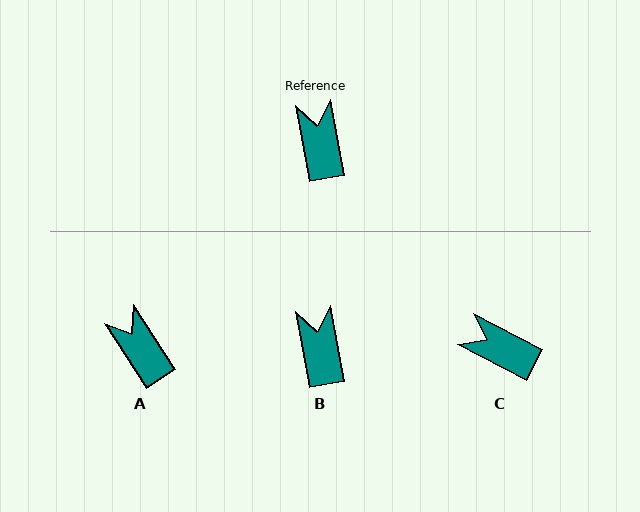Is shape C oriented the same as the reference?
No, it is off by about 52 degrees.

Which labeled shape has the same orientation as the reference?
B.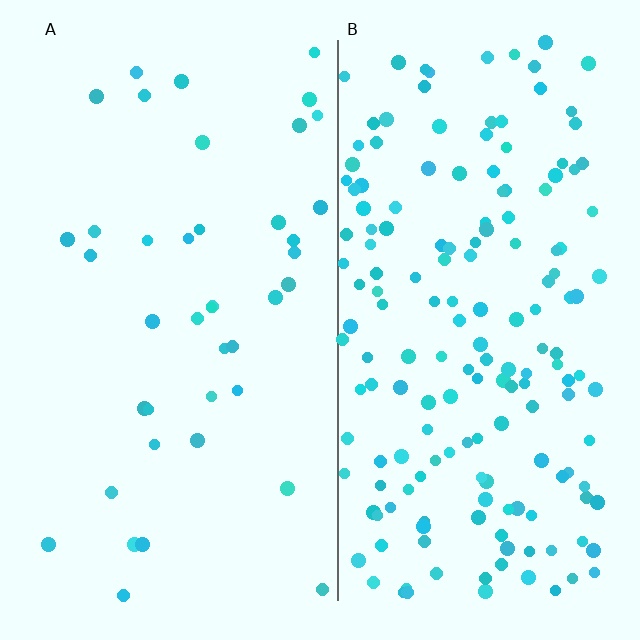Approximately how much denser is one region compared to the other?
Approximately 4.3× — region B over region A.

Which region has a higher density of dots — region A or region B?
B (the right).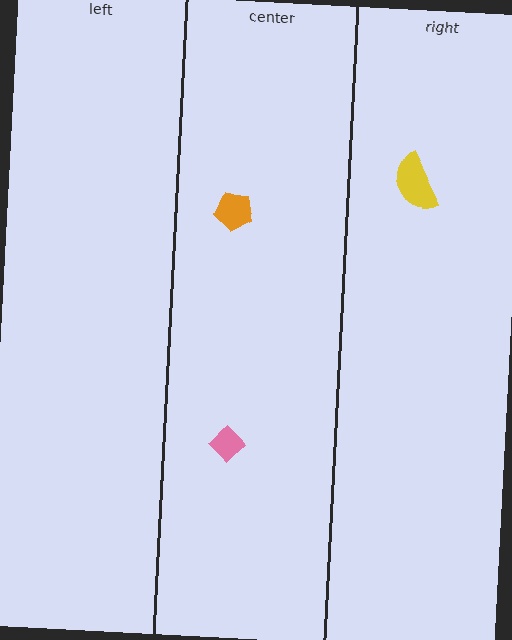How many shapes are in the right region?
1.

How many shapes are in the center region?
2.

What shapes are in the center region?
The orange pentagon, the pink diamond.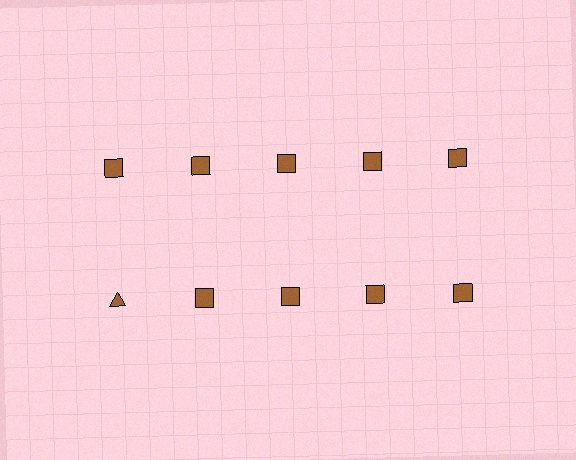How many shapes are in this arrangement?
There are 10 shapes arranged in a grid pattern.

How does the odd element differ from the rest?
It has a different shape: triangle instead of square.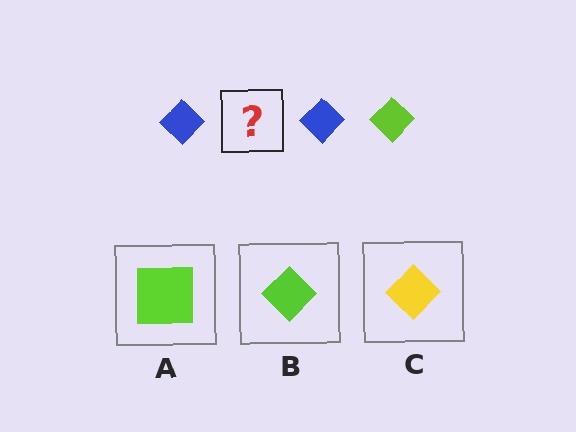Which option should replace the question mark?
Option B.